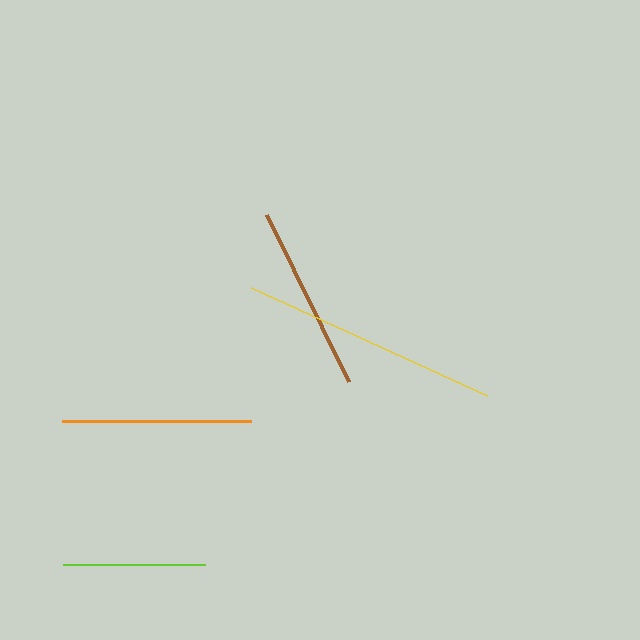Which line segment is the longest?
The yellow line is the longest at approximately 259 pixels.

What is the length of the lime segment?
The lime segment is approximately 142 pixels long.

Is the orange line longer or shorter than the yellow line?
The yellow line is longer than the orange line.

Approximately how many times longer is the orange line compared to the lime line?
The orange line is approximately 1.3 times the length of the lime line.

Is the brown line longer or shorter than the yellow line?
The yellow line is longer than the brown line.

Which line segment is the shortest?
The lime line is the shortest at approximately 142 pixels.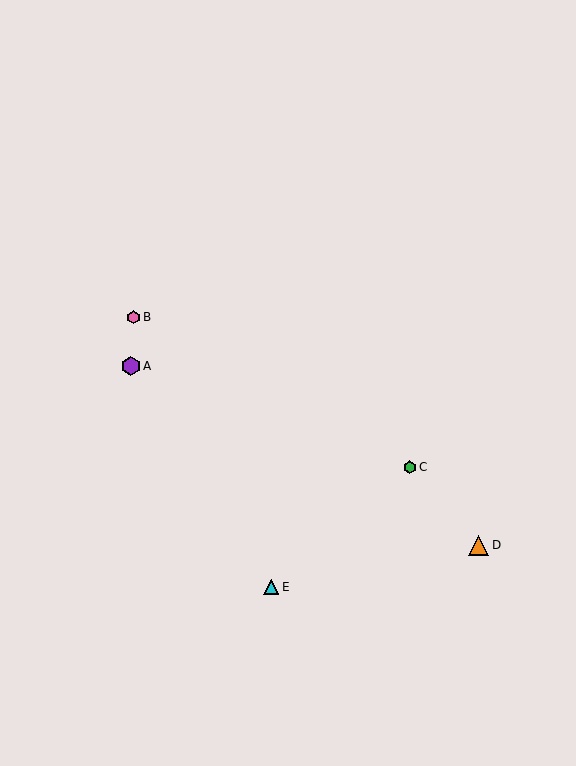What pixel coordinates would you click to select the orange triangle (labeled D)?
Click at (478, 545) to select the orange triangle D.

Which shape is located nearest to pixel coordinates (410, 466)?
The green hexagon (labeled C) at (410, 467) is nearest to that location.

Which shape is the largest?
The orange triangle (labeled D) is the largest.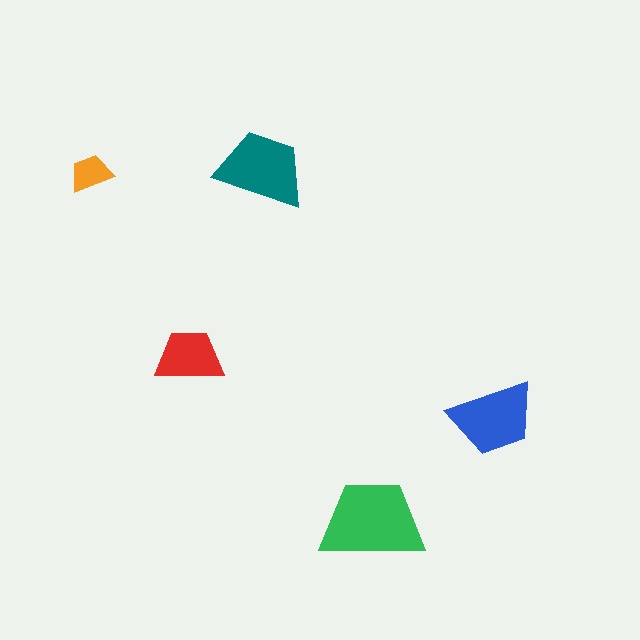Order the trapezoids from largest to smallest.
the green one, the teal one, the blue one, the red one, the orange one.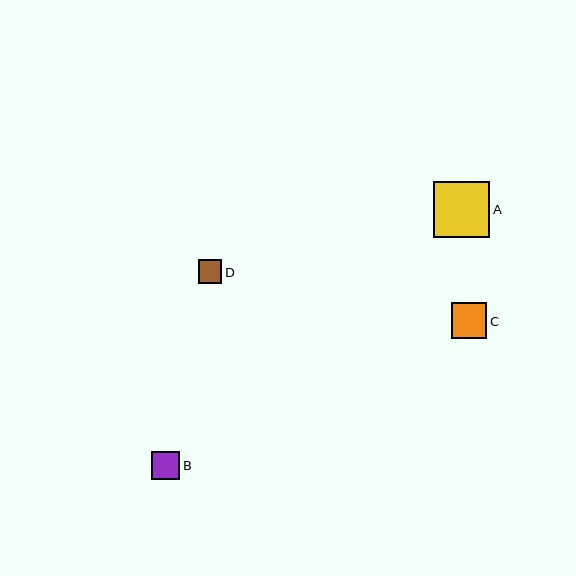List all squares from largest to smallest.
From largest to smallest: A, C, B, D.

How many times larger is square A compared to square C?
Square A is approximately 1.6 times the size of square C.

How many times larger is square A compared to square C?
Square A is approximately 1.6 times the size of square C.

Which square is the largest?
Square A is the largest with a size of approximately 56 pixels.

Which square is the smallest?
Square D is the smallest with a size of approximately 23 pixels.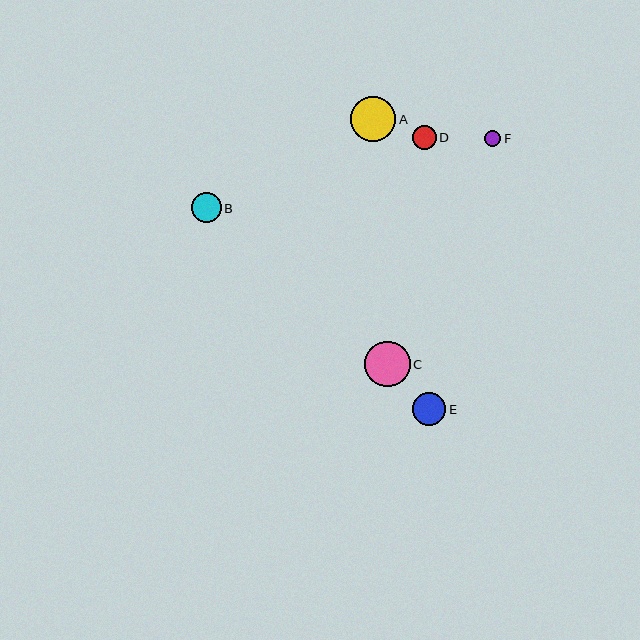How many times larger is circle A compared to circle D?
Circle A is approximately 1.9 times the size of circle D.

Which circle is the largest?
Circle C is the largest with a size of approximately 45 pixels.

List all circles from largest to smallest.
From largest to smallest: C, A, E, B, D, F.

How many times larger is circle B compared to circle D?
Circle B is approximately 1.3 times the size of circle D.